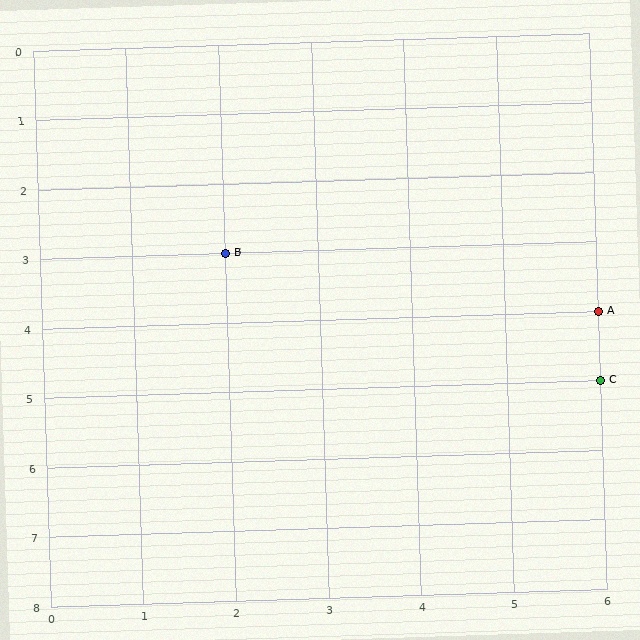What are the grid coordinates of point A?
Point A is at grid coordinates (6, 4).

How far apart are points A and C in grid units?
Points A and C are 1 row apart.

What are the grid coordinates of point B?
Point B is at grid coordinates (2, 3).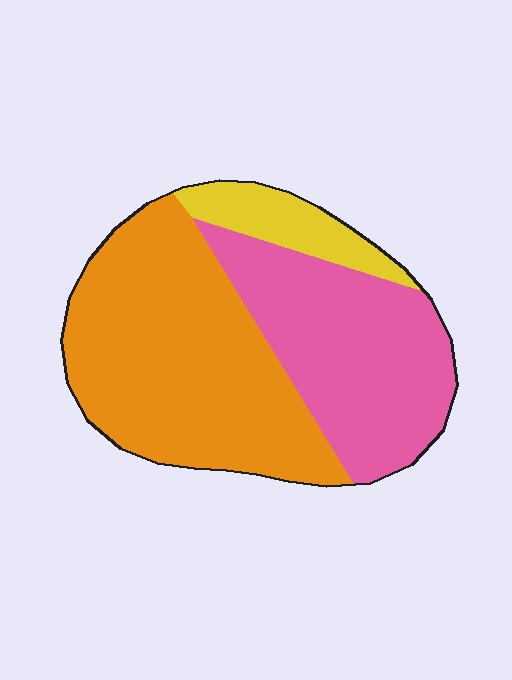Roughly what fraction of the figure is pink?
Pink covers roughly 35% of the figure.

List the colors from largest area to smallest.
From largest to smallest: orange, pink, yellow.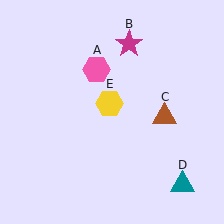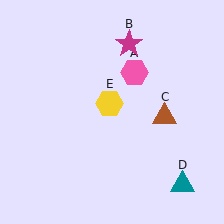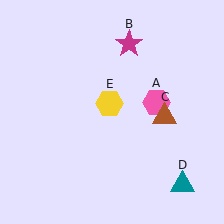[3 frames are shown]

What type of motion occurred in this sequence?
The pink hexagon (object A) rotated clockwise around the center of the scene.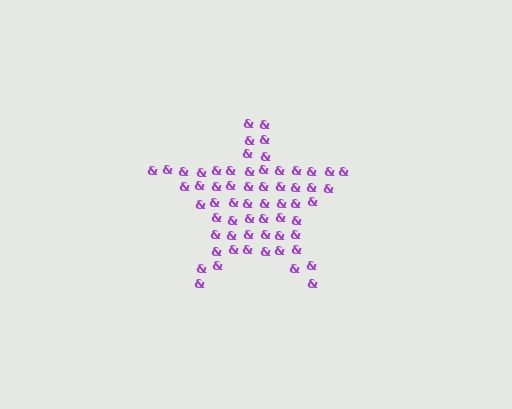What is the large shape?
The large shape is a star.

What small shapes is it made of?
It is made of small ampersands.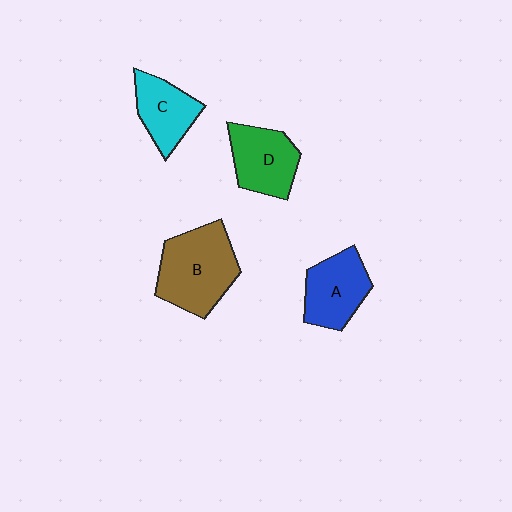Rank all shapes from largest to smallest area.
From largest to smallest: B (brown), D (green), A (blue), C (cyan).